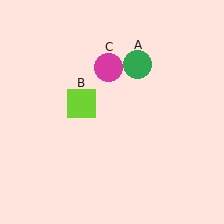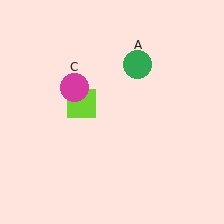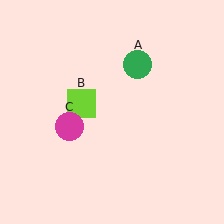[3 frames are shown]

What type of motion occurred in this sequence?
The magenta circle (object C) rotated counterclockwise around the center of the scene.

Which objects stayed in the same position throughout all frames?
Green circle (object A) and lime square (object B) remained stationary.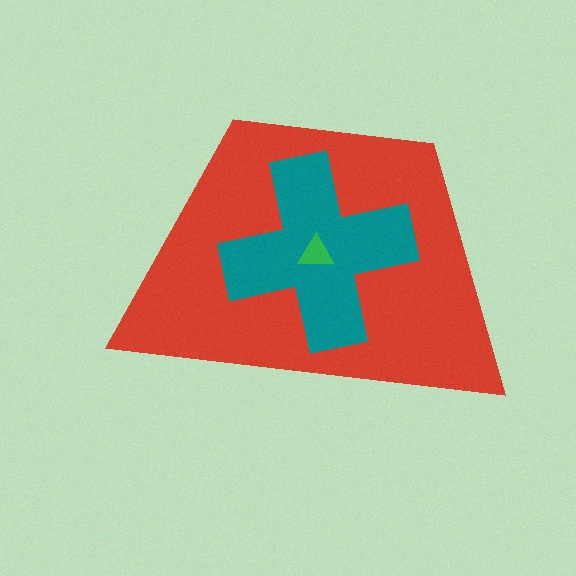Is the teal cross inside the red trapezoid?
Yes.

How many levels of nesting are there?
3.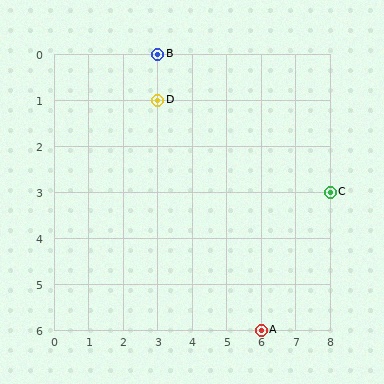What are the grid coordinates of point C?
Point C is at grid coordinates (8, 3).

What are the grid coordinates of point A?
Point A is at grid coordinates (6, 6).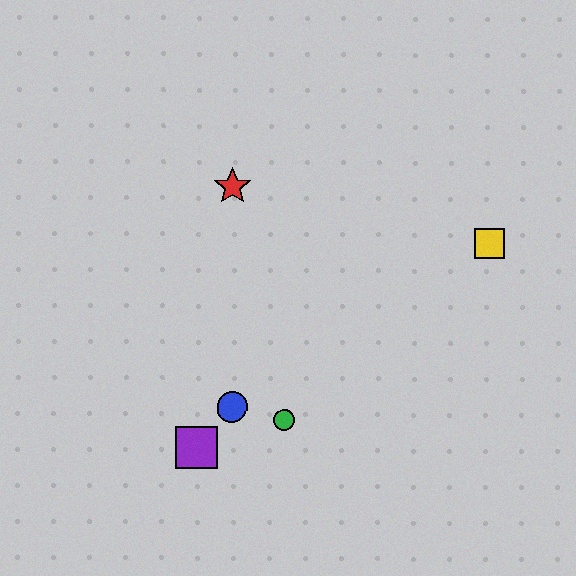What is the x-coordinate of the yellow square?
The yellow square is at x≈489.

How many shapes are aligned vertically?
2 shapes (the red star, the blue circle) are aligned vertically.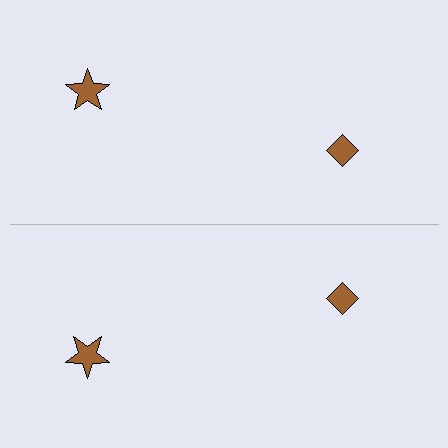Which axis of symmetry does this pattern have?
The pattern has a horizontal axis of symmetry running through the center of the image.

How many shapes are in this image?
There are 4 shapes in this image.